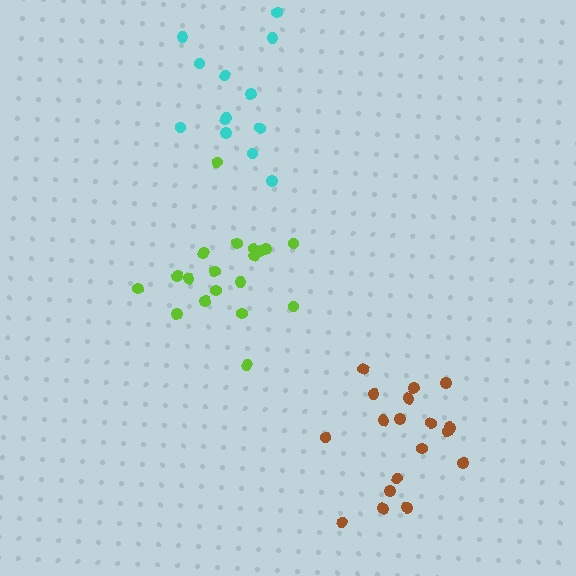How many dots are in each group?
Group 1: 18 dots, Group 2: 13 dots, Group 3: 19 dots (50 total).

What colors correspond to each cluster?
The clusters are colored: brown, cyan, lime.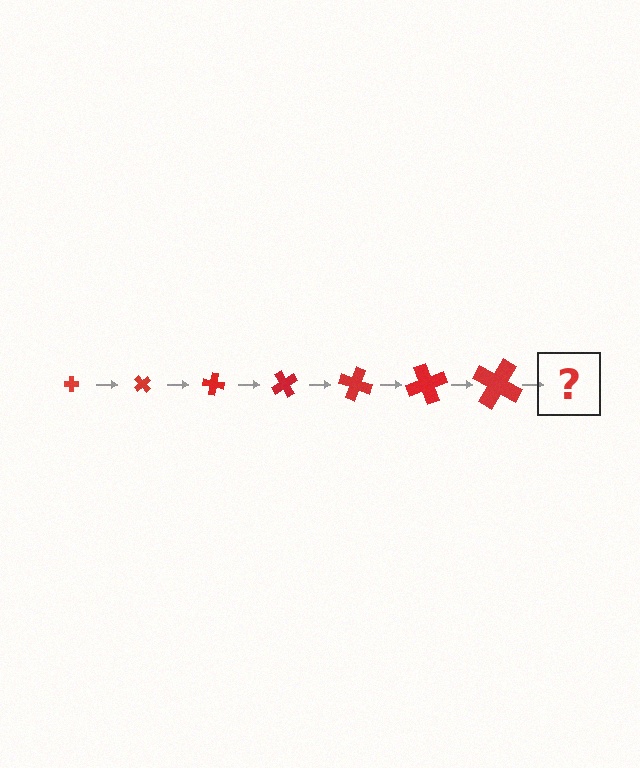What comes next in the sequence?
The next element should be a cross, larger than the previous one and rotated 350 degrees from the start.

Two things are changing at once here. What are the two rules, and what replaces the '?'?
The two rules are that the cross grows larger each step and it rotates 50 degrees each step. The '?' should be a cross, larger than the previous one and rotated 350 degrees from the start.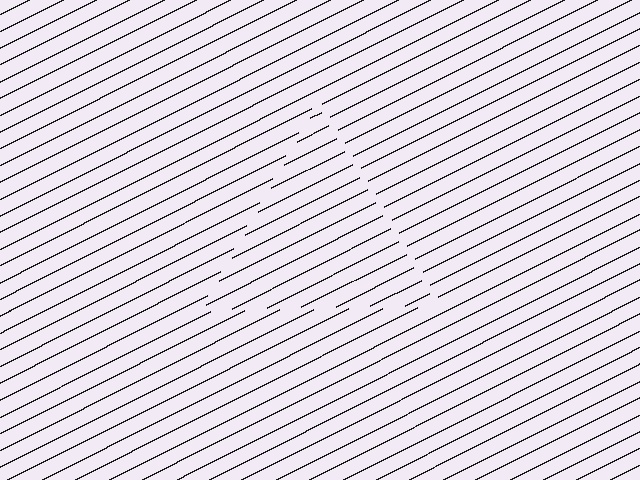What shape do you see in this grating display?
An illusory triangle. The interior of the shape contains the same grating, shifted by half a period — the contour is defined by the phase discontinuity where line-ends from the inner and outer gratings abut.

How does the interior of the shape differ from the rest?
The interior of the shape contains the same grating, shifted by half a period — the contour is defined by the phase discontinuity where line-ends from the inner and outer gratings abut.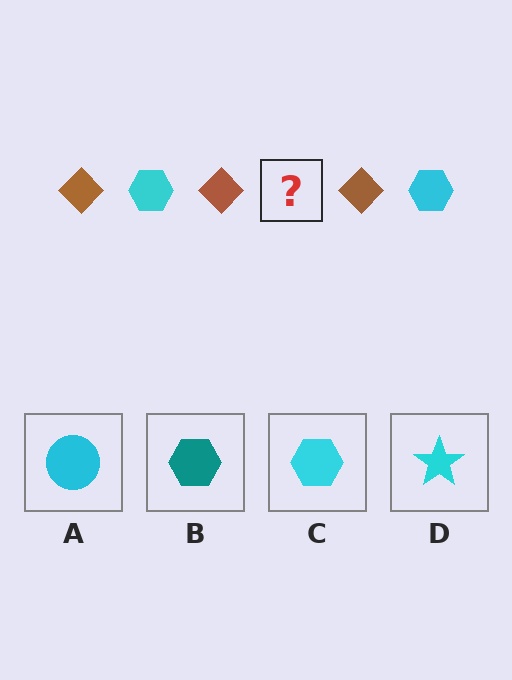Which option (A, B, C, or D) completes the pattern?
C.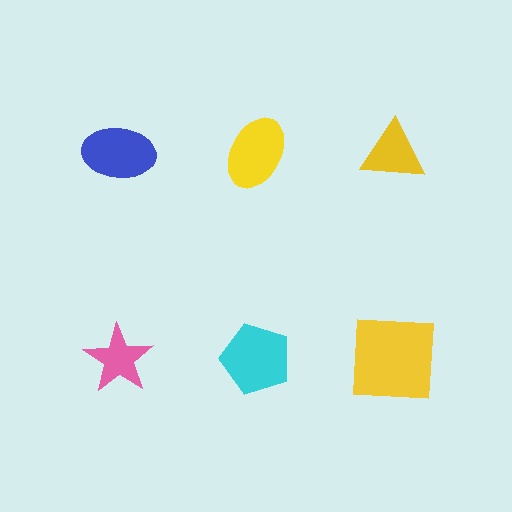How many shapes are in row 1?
3 shapes.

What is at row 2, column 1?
A pink star.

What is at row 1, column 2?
A yellow ellipse.